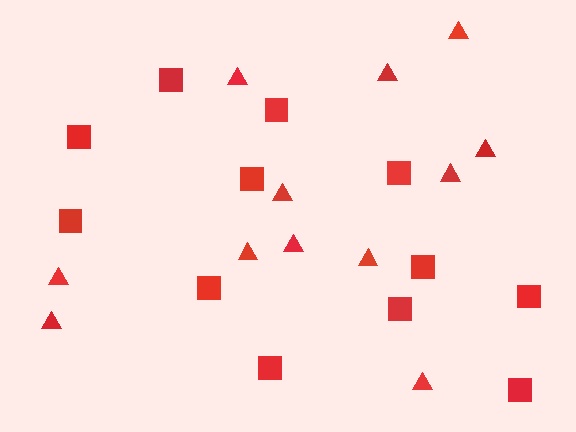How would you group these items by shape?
There are 2 groups: one group of triangles (12) and one group of squares (12).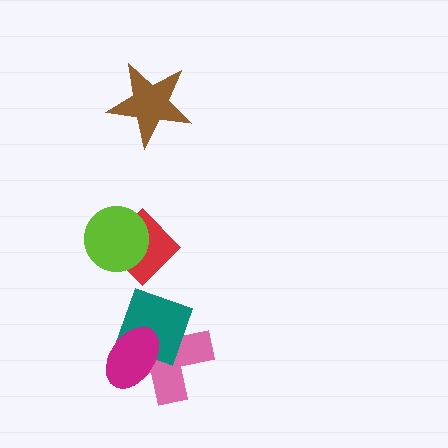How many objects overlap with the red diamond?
1 object overlaps with the red diamond.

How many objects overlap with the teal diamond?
2 objects overlap with the teal diamond.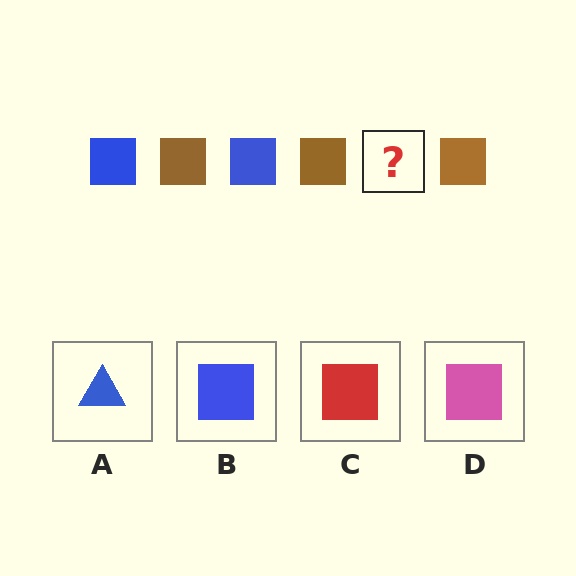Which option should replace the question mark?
Option B.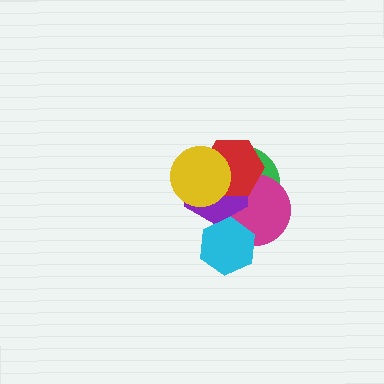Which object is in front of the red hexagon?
The yellow circle is in front of the red hexagon.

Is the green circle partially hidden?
Yes, it is partially covered by another shape.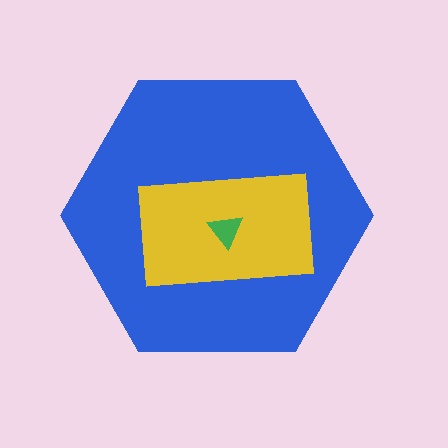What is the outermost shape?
The blue hexagon.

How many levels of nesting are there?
3.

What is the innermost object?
The green triangle.